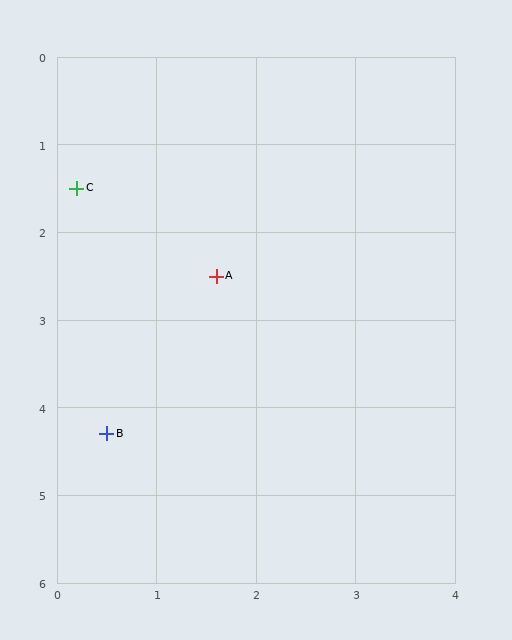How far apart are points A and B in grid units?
Points A and B are about 2.1 grid units apart.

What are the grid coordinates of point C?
Point C is at approximately (0.2, 1.5).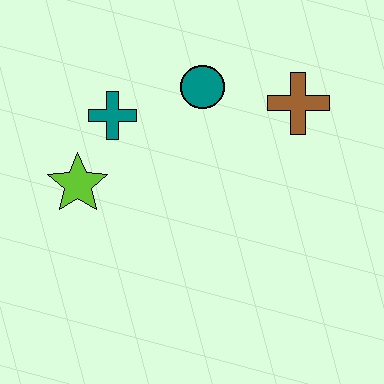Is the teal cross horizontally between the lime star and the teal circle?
Yes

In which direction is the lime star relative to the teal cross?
The lime star is below the teal cross.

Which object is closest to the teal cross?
The lime star is closest to the teal cross.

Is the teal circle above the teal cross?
Yes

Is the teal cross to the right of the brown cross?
No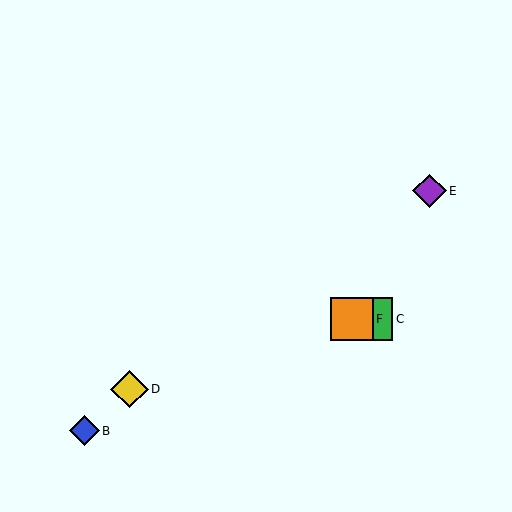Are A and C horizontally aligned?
Yes, both are at y≈319.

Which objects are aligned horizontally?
Objects A, C, F are aligned horizontally.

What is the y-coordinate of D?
Object D is at y≈389.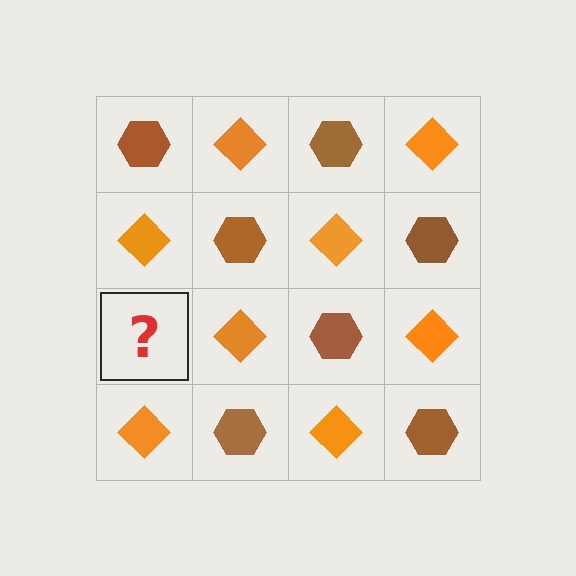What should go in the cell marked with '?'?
The missing cell should contain a brown hexagon.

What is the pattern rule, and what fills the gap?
The rule is that it alternates brown hexagon and orange diamond in a checkerboard pattern. The gap should be filled with a brown hexagon.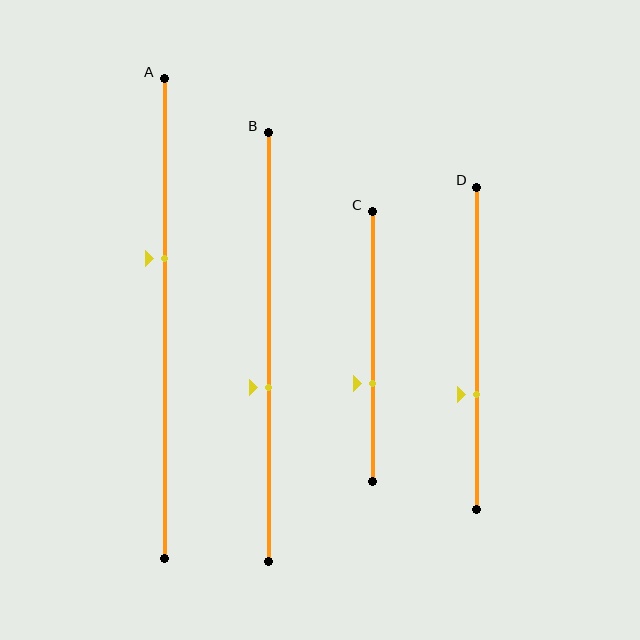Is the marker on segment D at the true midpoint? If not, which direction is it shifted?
No, the marker on segment D is shifted downward by about 14% of the segment length.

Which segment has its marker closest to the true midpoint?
Segment B has its marker closest to the true midpoint.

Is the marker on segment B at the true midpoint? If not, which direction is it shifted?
No, the marker on segment B is shifted downward by about 9% of the segment length.